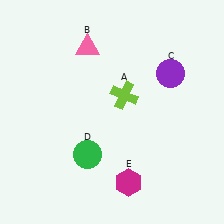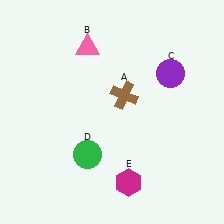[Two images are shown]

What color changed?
The cross (A) changed from lime in Image 1 to brown in Image 2.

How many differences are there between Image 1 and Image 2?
There is 1 difference between the two images.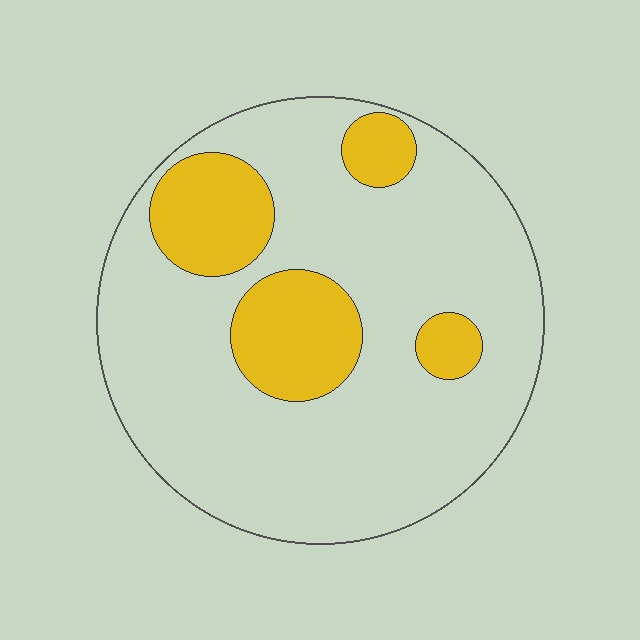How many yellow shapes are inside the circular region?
4.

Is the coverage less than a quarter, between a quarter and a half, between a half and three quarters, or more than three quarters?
Less than a quarter.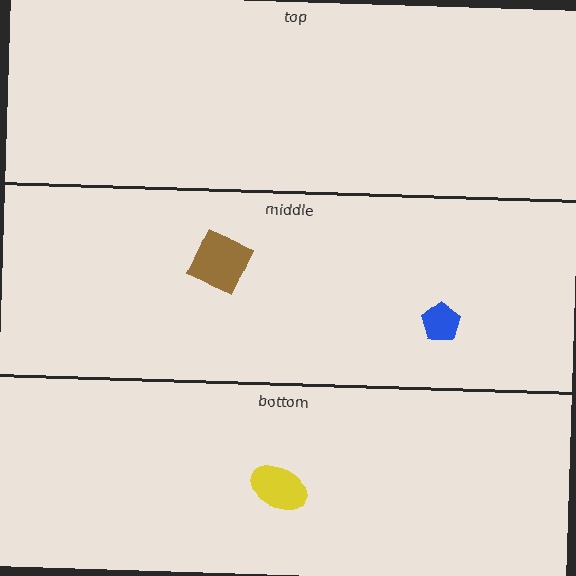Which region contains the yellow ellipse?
The bottom region.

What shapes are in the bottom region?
The yellow ellipse.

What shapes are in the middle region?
The blue pentagon, the brown square.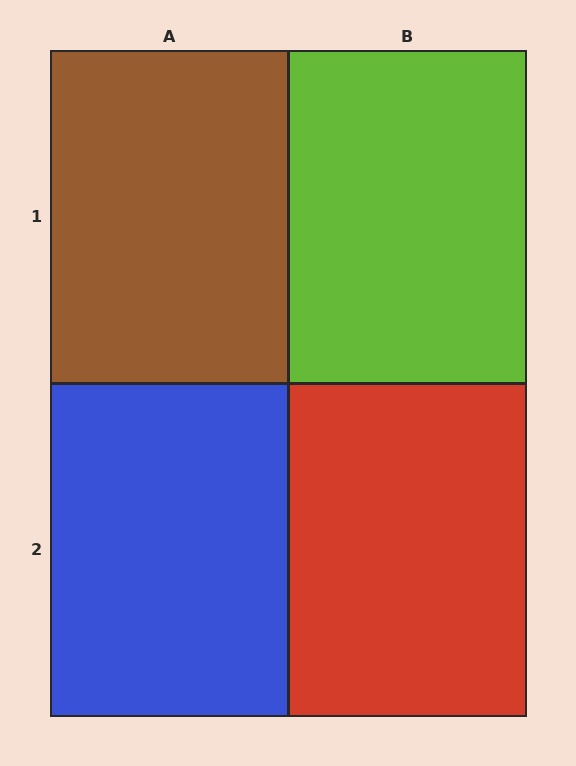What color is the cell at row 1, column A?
Brown.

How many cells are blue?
1 cell is blue.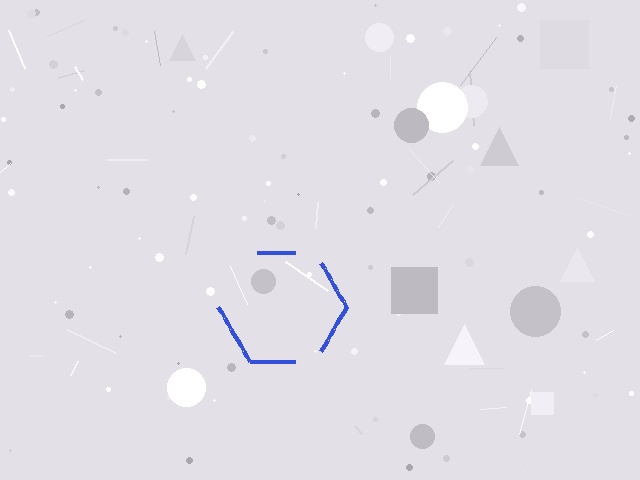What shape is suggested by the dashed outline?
The dashed outline suggests a hexagon.